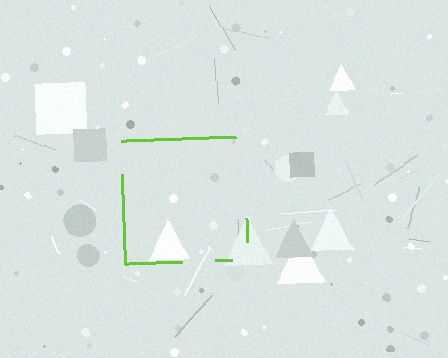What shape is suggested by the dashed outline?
The dashed outline suggests a square.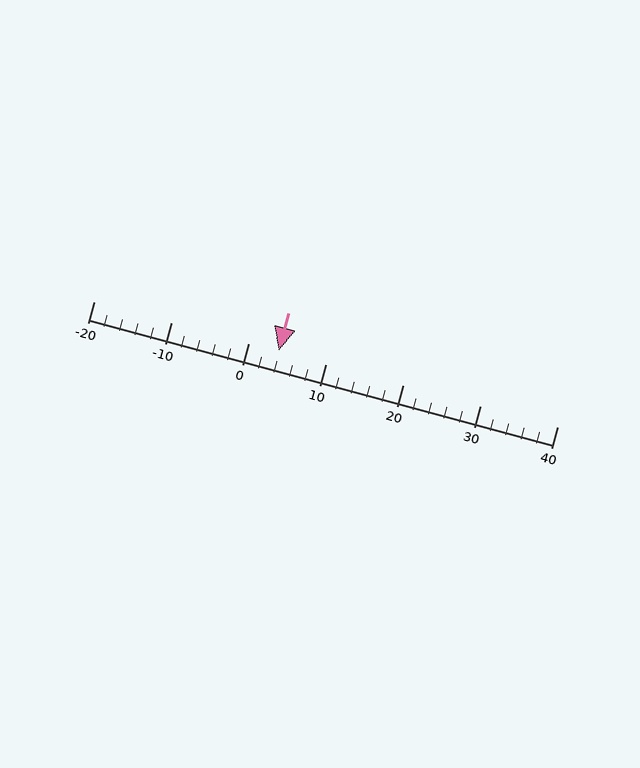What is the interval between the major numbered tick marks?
The major tick marks are spaced 10 units apart.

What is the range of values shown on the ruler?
The ruler shows values from -20 to 40.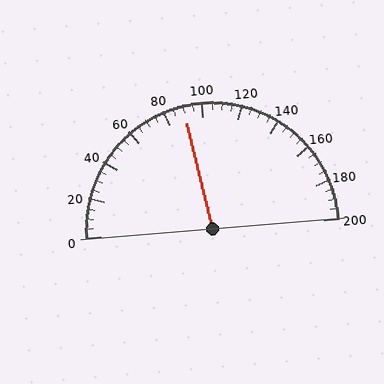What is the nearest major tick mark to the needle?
The nearest major tick mark is 80.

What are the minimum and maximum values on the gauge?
The gauge ranges from 0 to 200.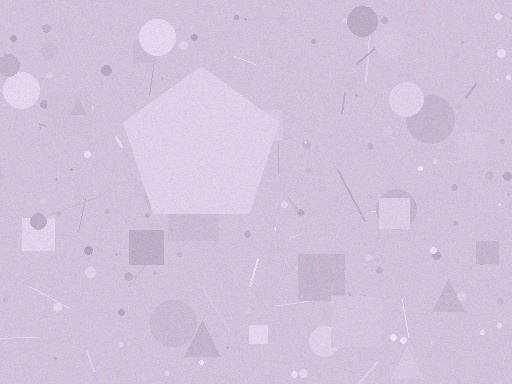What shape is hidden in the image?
A pentagon is hidden in the image.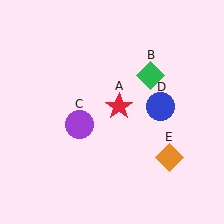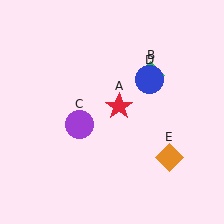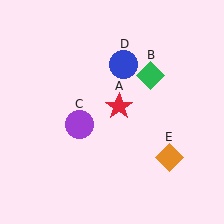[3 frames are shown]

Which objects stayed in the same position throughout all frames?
Red star (object A) and green diamond (object B) and purple circle (object C) and orange diamond (object E) remained stationary.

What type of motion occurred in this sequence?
The blue circle (object D) rotated counterclockwise around the center of the scene.